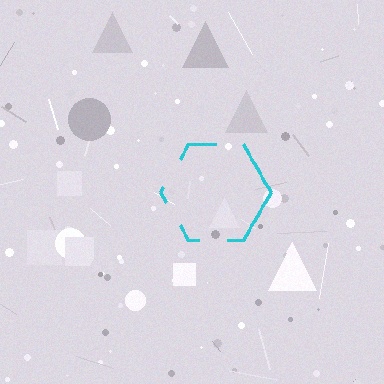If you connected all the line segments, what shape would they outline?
They would outline a hexagon.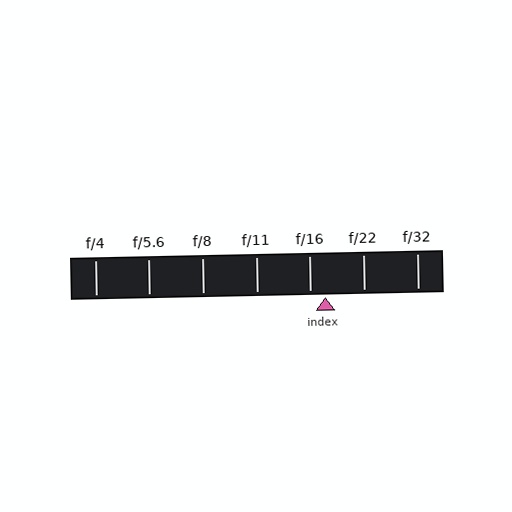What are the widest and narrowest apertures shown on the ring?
The widest aperture shown is f/4 and the narrowest is f/32.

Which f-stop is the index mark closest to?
The index mark is closest to f/16.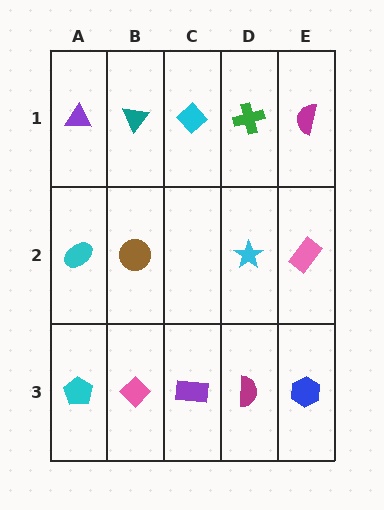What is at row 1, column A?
A purple triangle.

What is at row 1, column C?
A cyan diamond.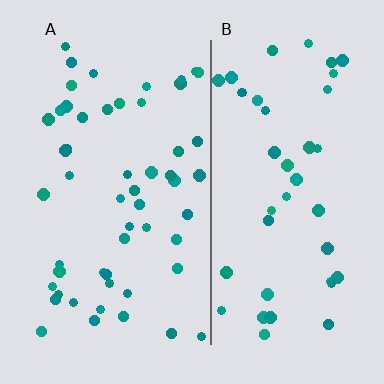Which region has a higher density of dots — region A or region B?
A (the left).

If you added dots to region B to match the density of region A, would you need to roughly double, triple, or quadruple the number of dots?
Approximately double.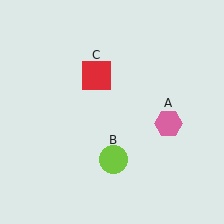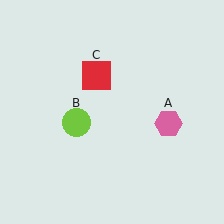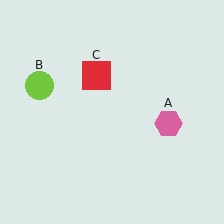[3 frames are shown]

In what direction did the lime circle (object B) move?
The lime circle (object B) moved up and to the left.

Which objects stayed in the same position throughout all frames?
Pink hexagon (object A) and red square (object C) remained stationary.